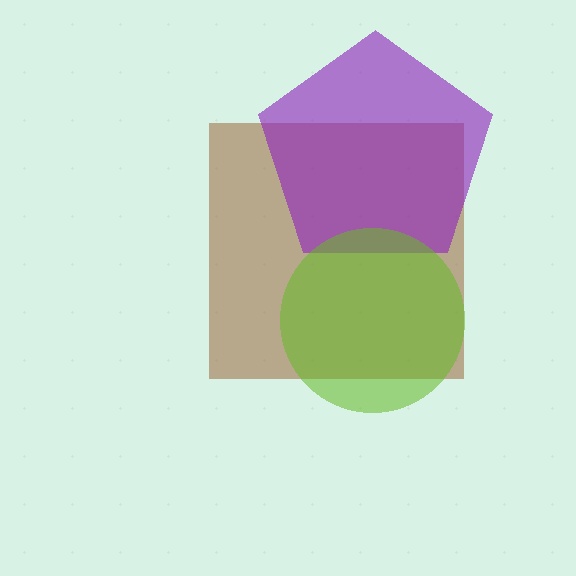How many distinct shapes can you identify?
There are 3 distinct shapes: a brown square, a purple pentagon, a lime circle.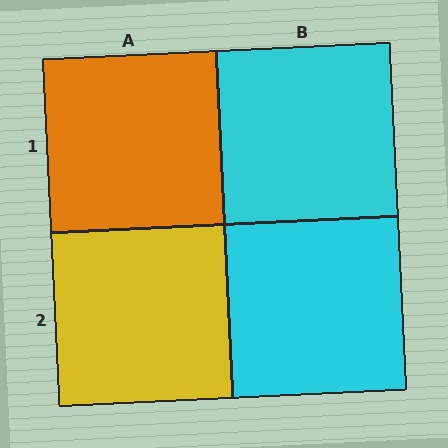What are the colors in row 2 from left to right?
Yellow, cyan.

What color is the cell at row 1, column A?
Orange.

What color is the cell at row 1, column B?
Cyan.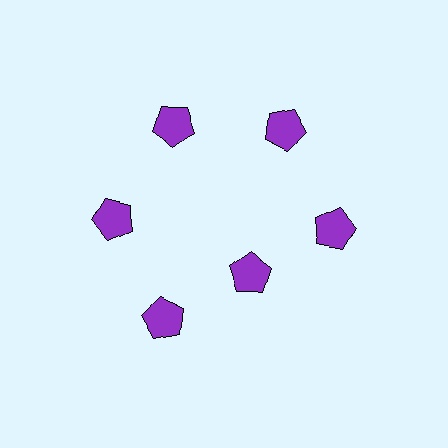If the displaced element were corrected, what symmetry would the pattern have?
It would have 6-fold rotational symmetry — the pattern would map onto itself every 60 degrees.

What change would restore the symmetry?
The symmetry would be restored by moving it outward, back onto the ring so that all 6 pentagons sit at equal angles and equal distance from the center.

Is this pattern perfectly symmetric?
No. The 6 purple pentagons are arranged in a ring, but one element near the 5 o'clock position is pulled inward toward the center, breaking the 6-fold rotational symmetry.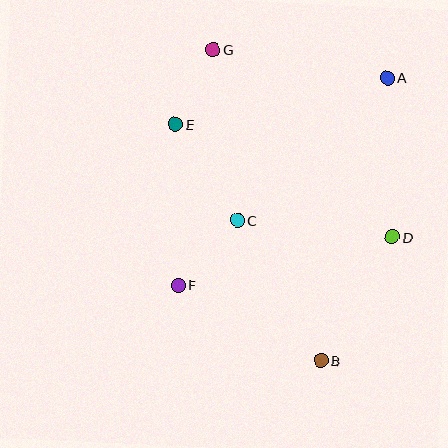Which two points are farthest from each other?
Points B and G are farthest from each other.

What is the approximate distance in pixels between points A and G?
The distance between A and G is approximately 177 pixels.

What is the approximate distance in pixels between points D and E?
The distance between D and E is approximately 244 pixels.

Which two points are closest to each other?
Points E and G are closest to each other.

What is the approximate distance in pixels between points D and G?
The distance between D and G is approximately 259 pixels.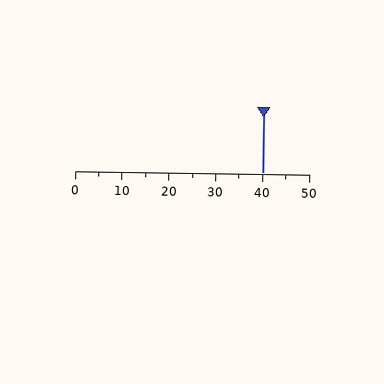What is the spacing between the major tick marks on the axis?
The major ticks are spaced 10 apart.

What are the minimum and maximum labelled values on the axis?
The axis runs from 0 to 50.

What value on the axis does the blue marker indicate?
The marker indicates approximately 40.